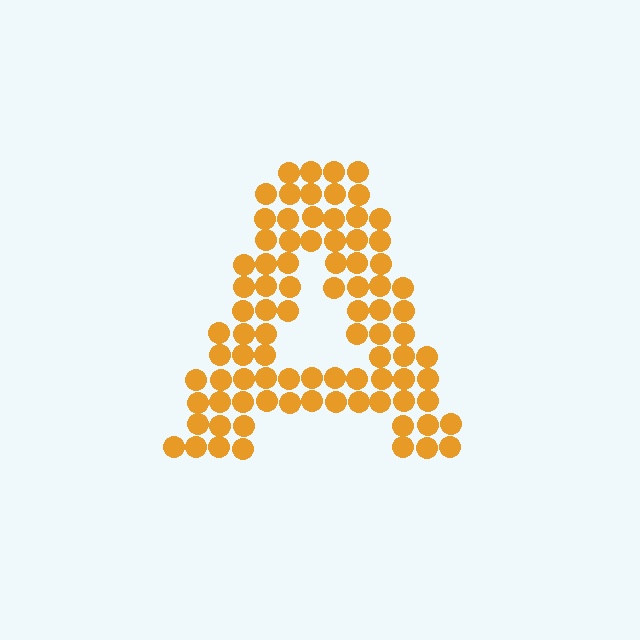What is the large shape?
The large shape is the letter A.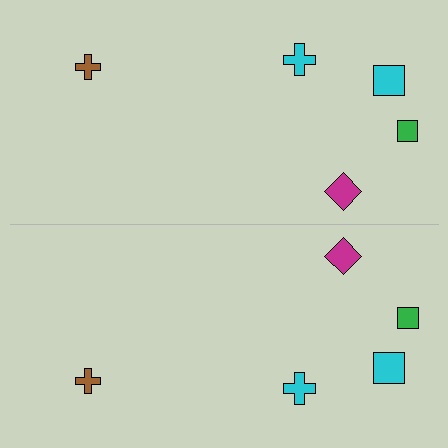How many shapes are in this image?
There are 10 shapes in this image.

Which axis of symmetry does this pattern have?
The pattern has a horizontal axis of symmetry running through the center of the image.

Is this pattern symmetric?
Yes, this pattern has bilateral (reflection) symmetry.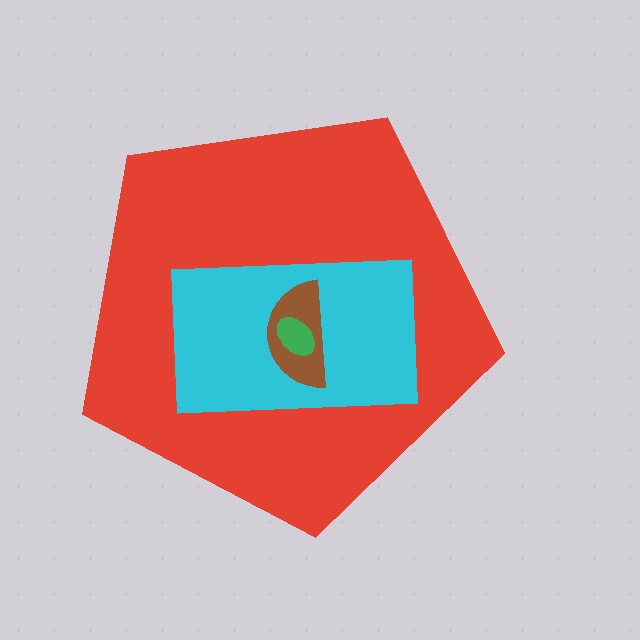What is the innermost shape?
The green ellipse.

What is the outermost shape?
The red pentagon.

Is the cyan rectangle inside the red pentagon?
Yes.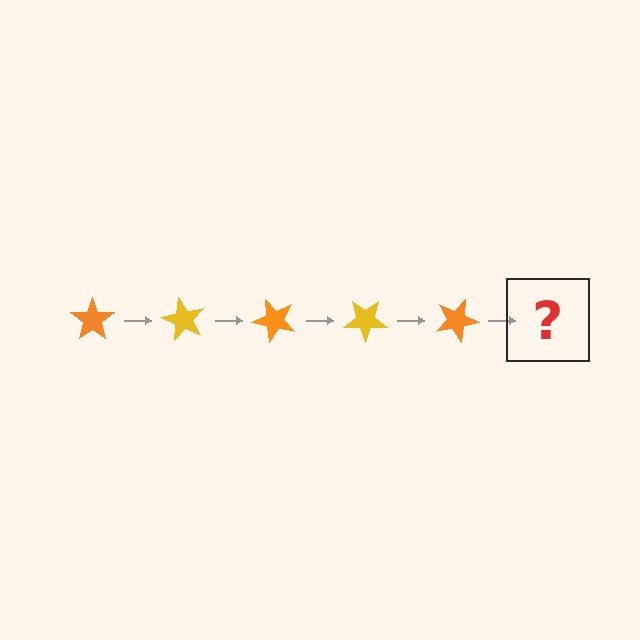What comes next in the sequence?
The next element should be a yellow star, rotated 300 degrees from the start.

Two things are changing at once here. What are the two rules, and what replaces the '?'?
The two rules are that it rotates 60 degrees each step and the color cycles through orange and yellow. The '?' should be a yellow star, rotated 300 degrees from the start.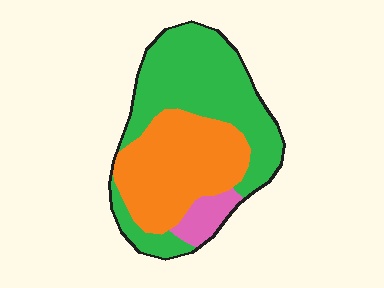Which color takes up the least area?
Pink, at roughly 10%.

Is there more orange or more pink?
Orange.